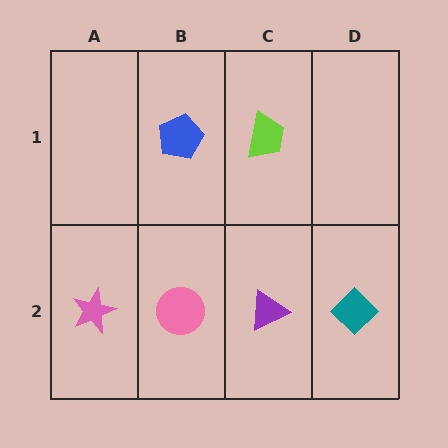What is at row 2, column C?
A purple triangle.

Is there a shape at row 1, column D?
No, that cell is empty.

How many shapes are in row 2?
4 shapes.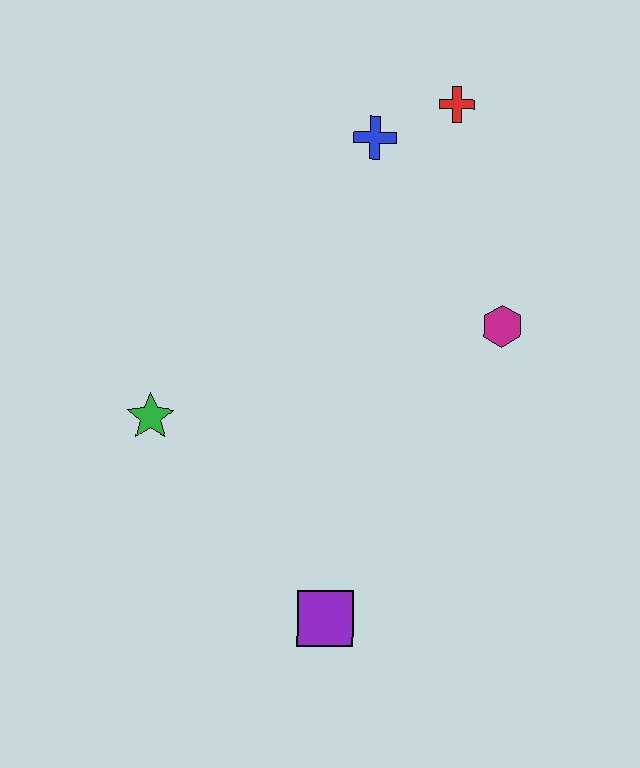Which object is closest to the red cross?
The blue cross is closest to the red cross.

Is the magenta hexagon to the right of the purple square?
Yes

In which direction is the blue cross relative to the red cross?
The blue cross is to the left of the red cross.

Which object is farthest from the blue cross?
The purple square is farthest from the blue cross.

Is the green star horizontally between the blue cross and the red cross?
No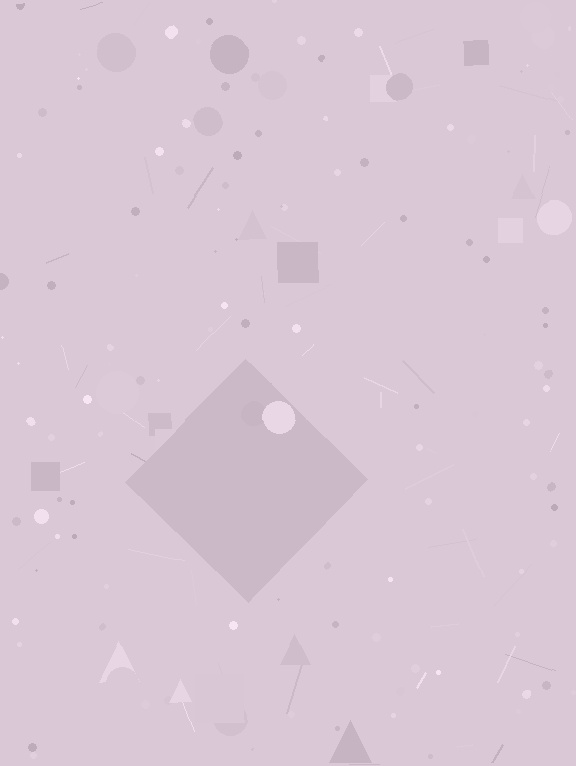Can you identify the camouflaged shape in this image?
The camouflaged shape is a diamond.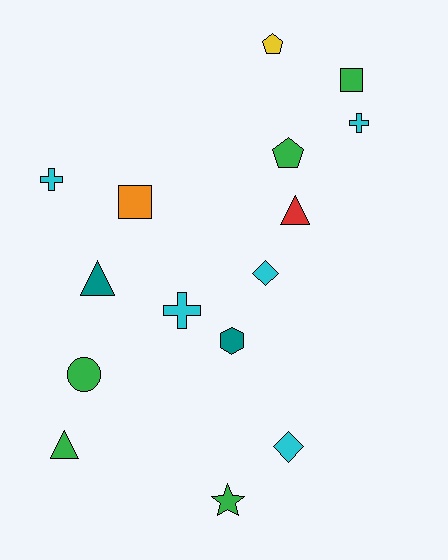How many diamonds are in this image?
There are 2 diamonds.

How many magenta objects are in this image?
There are no magenta objects.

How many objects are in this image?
There are 15 objects.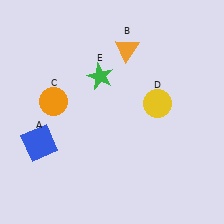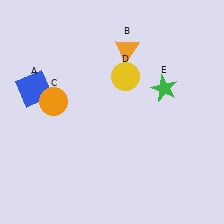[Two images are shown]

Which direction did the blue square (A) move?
The blue square (A) moved up.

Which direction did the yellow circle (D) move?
The yellow circle (D) moved left.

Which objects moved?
The objects that moved are: the blue square (A), the yellow circle (D), the green star (E).